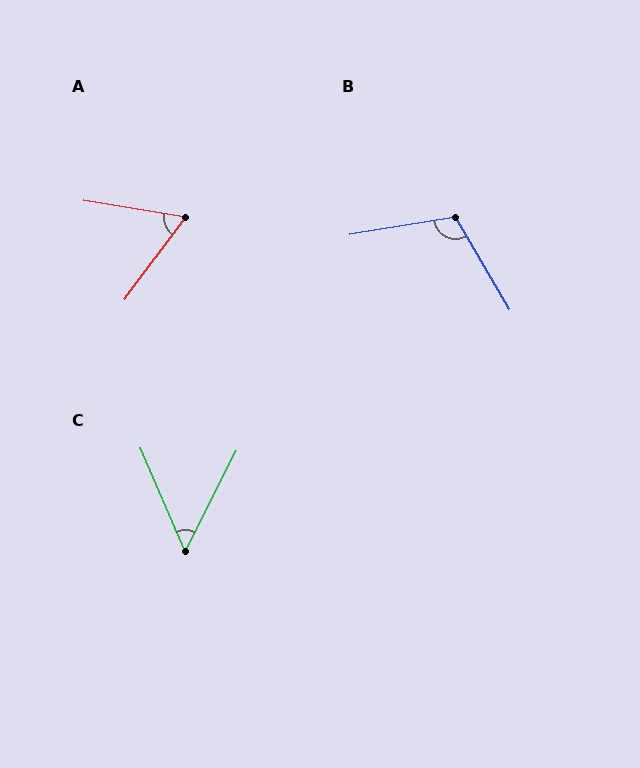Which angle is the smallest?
C, at approximately 51 degrees.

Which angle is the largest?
B, at approximately 111 degrees.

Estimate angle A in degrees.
Approximately 63 degrees.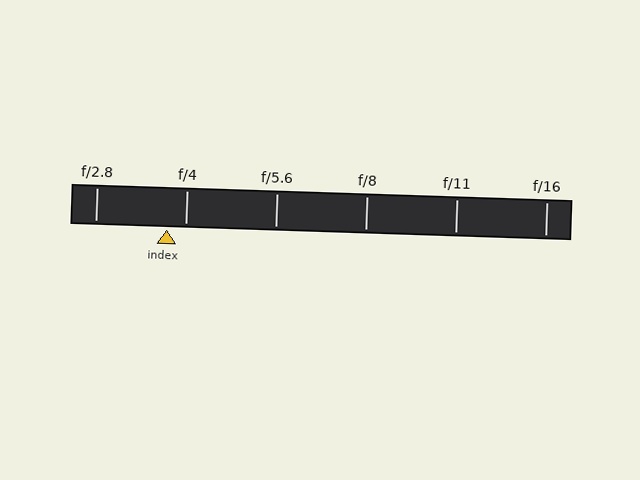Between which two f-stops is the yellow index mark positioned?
The index mark is between f/2.8 and f/4.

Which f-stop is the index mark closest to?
The index mark is closest to f/4.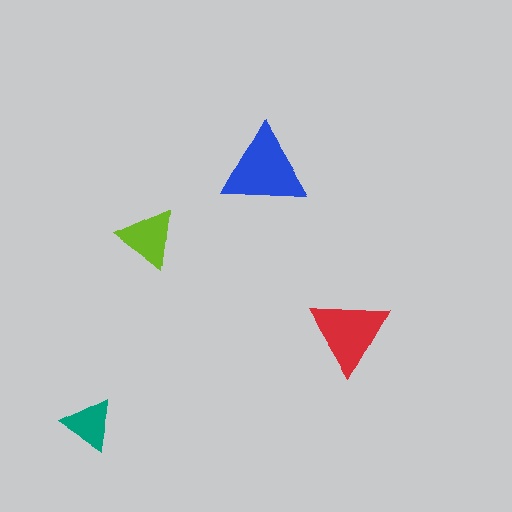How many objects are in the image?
There are 4 objects in the image.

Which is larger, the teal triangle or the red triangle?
The red one.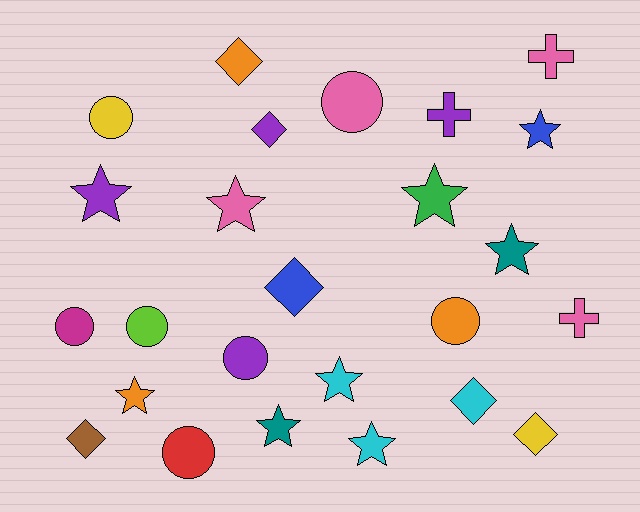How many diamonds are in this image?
There are 6 diamonds.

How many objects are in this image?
There are 25 objects.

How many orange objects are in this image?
There are 3 orange objects.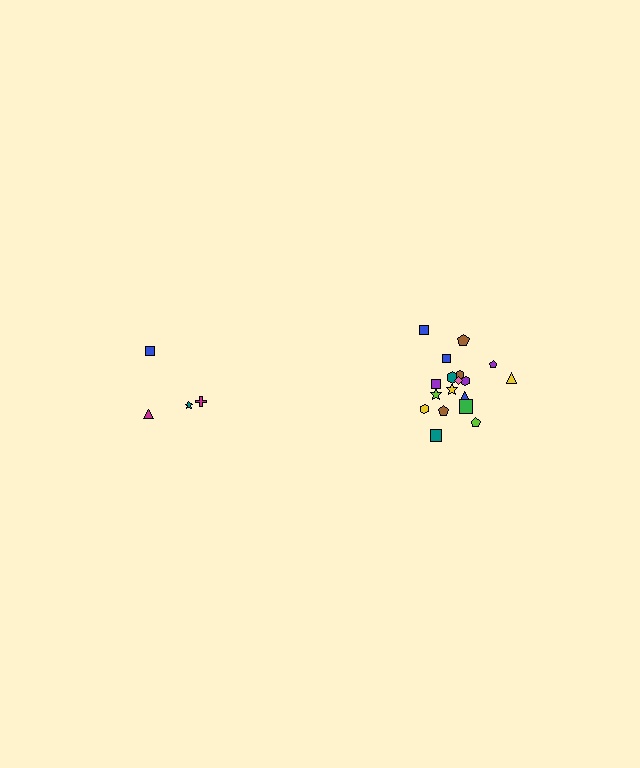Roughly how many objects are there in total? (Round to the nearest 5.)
Roughly 20 objects in total.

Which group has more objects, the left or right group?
The right group.